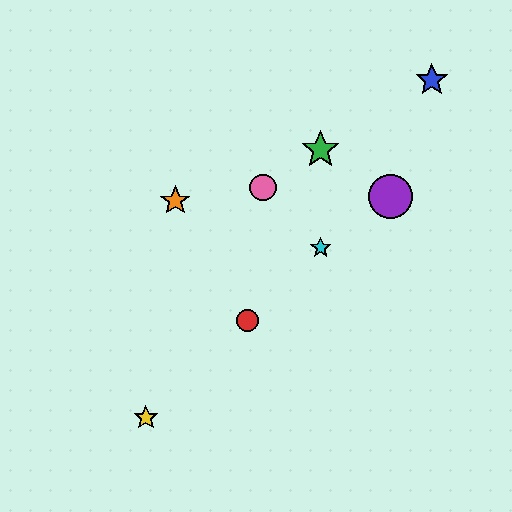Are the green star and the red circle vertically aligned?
No, the green star is at x≈321 and the red circle is at x≈247.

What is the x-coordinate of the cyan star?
The cyan star is at x≈321.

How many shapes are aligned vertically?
2 shapes (the green star, the cyan star) are aligned vertically.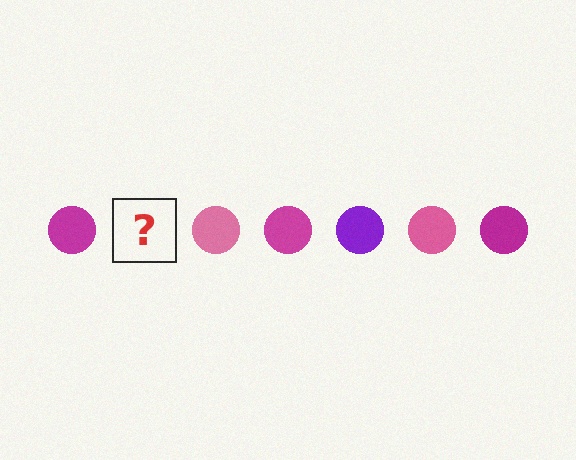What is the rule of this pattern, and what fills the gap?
The rule is that the pattern cycles through magenta, purple, pink circles. The gap should be filled with a purple circle.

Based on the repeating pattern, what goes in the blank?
The blank should be a purple circle.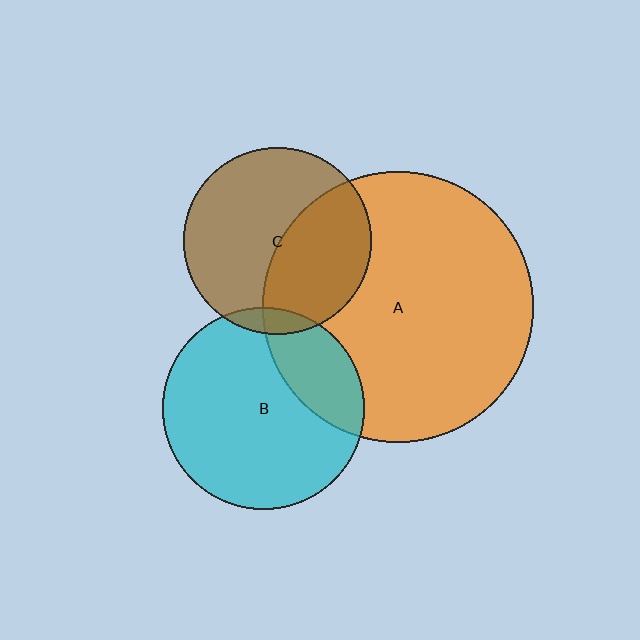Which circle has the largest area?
Circle A (orange).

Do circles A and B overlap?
Yes.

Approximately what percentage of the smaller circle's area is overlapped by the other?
Approximately 25%.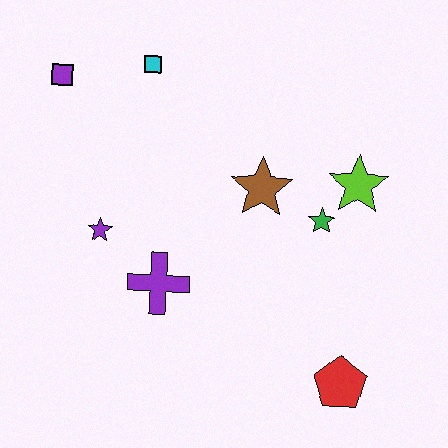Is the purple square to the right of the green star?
No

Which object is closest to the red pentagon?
The green star is closest to the red pentagon.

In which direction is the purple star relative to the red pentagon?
The purple star is to the left of the red pentagon.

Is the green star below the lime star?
Yes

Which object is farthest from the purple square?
The red pentagon is farthest from the purple square.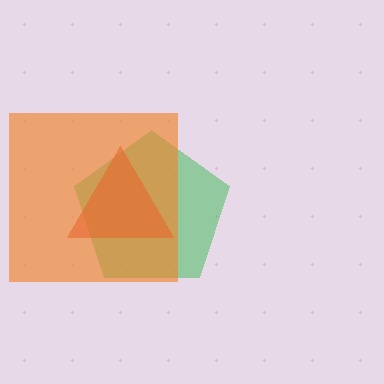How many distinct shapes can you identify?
There are 3 distinct shapes: a green pentagon, a red triangle, an orange square.